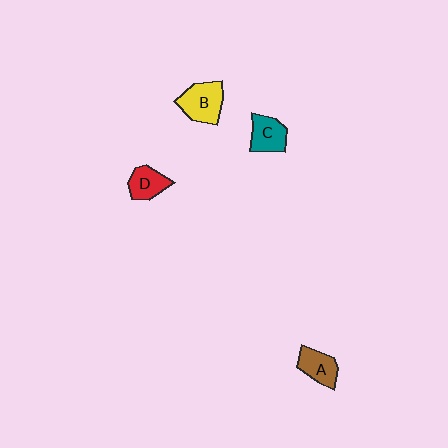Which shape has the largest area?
Shape B (yellow).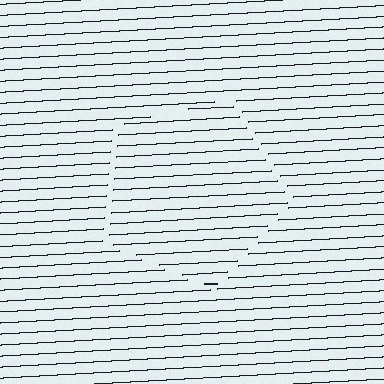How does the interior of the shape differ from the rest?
The interior of the shape contains the same grating, shifted by half a period — the contour is defined by the phase discontinuity where line-ends from the inner and outer gratings abut.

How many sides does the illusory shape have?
5 sides — the line-ends trace a pentagon.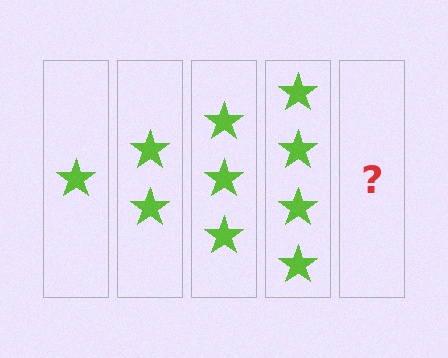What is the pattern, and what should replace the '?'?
The pattern is that each step adds one more star. The '?' should be 5 stars.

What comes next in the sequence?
The next element should be 5 stars.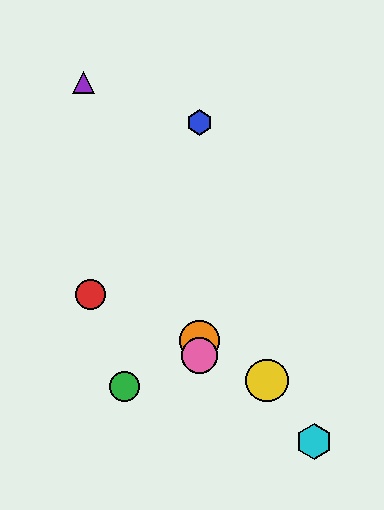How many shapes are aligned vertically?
3 shapes (the blue hexagon, the orange circle, the pink circle) are aligned vertically.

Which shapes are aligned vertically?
The blue hexagon, the orange circle, the pink circle are aligned vertically.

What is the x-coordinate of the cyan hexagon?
The cyan hexagon is at x≈314.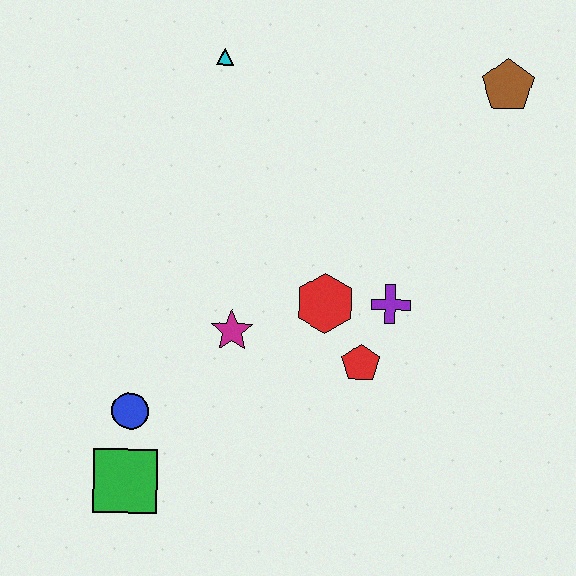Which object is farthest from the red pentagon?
The cyan triangle is farthest from the red pentagon.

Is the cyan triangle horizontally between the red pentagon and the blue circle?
Yes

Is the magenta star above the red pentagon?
Yes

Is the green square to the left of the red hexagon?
Yes